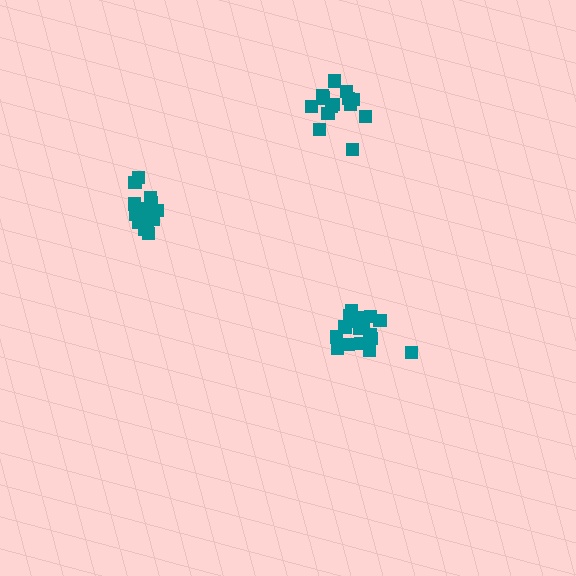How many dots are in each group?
Group 1: 19 dots, Group 2: 15 dots, Group 3: 14 dots (48 total).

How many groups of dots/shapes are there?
There are 3 groups.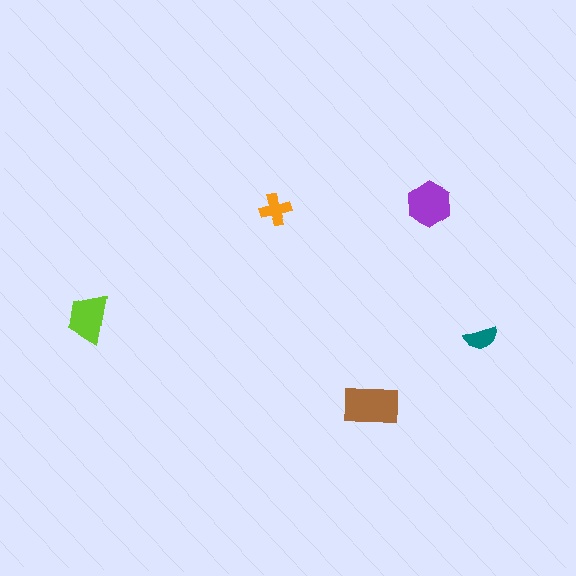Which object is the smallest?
The teal semicircle.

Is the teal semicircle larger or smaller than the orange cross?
Smaller.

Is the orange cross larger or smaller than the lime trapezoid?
Smaller.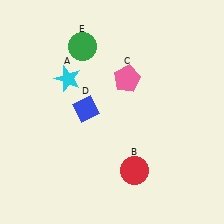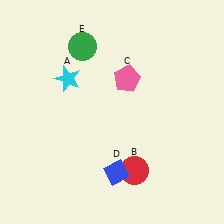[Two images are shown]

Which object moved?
The blue diamond (D) moved down.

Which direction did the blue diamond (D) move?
The blue diamond (D) moved down.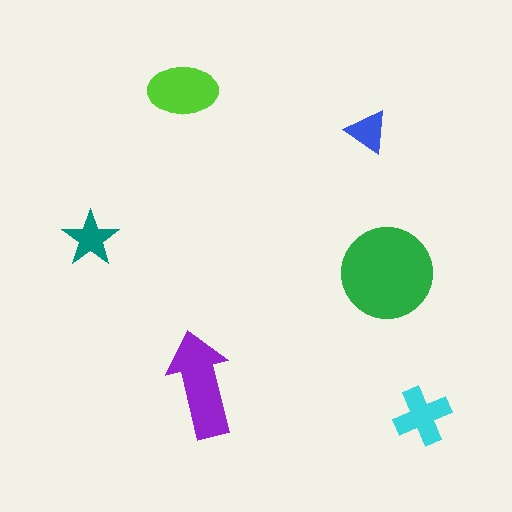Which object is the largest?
The green circle.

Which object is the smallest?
The blue triangle.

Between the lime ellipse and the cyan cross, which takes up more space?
The lime ellipse.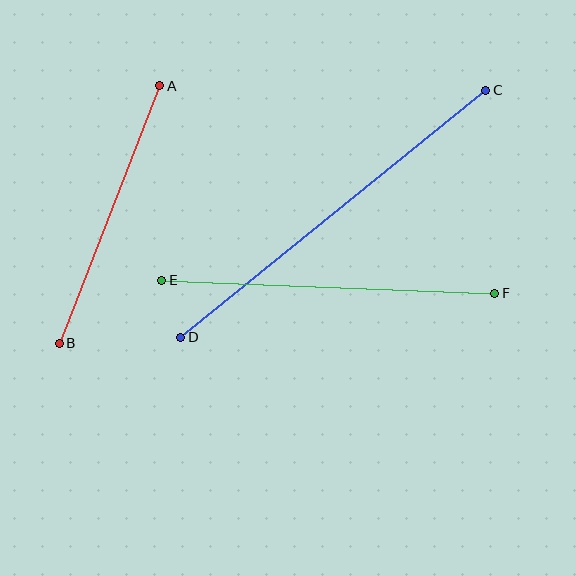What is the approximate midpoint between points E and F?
The midpoint is at approximately (328, 287) pixels.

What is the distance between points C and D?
The distance is approximately 392 pixels.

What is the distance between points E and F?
The distance is approximately 333 pixels.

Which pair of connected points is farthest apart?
Points C and D are farthest apart.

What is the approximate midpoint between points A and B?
The midpoint is at approximately (110, 215) pixels.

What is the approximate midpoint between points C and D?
The midpoint is at approximately (333, 214) pixels.